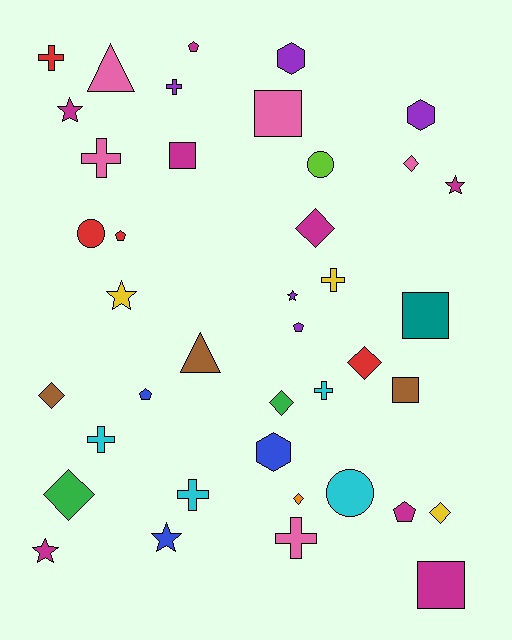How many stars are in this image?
There are 6 stars.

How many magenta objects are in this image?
There are 8 magenta objects.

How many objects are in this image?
There are 40 objects.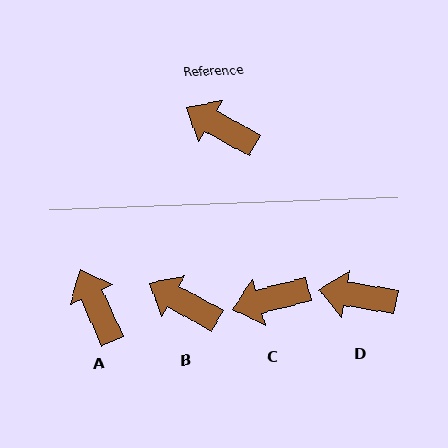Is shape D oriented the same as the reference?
No, it is off by about 20 degrees.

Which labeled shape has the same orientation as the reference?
B.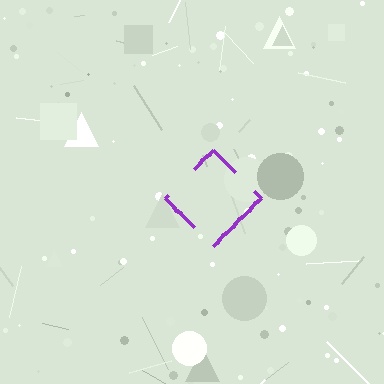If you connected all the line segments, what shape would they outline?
They would outline a diamond.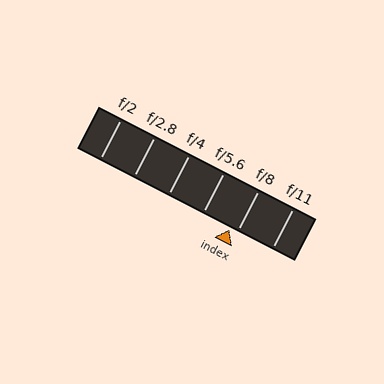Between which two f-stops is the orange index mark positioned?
The index mark is between f/5.6 and f/8.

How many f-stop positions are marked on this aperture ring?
There are 6 f-stop positions marked.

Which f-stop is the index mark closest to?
The index mark is closest to f/8.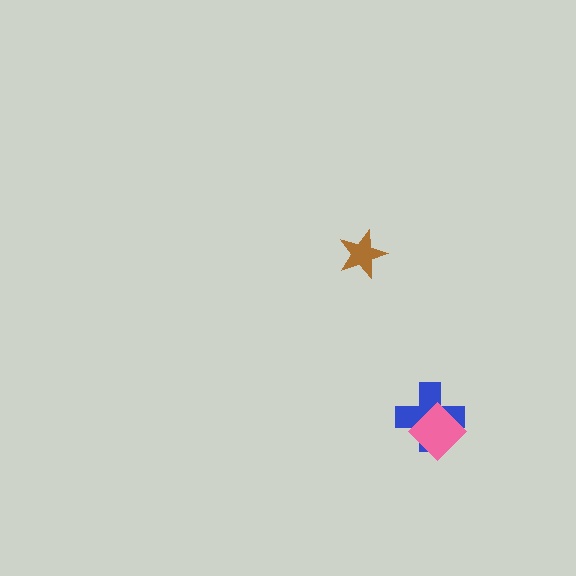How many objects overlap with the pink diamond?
1 object overlaps with the pink diamond.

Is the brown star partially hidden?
No, no other shape covers it.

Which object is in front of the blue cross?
The pink diamond is in front of the blue cross.